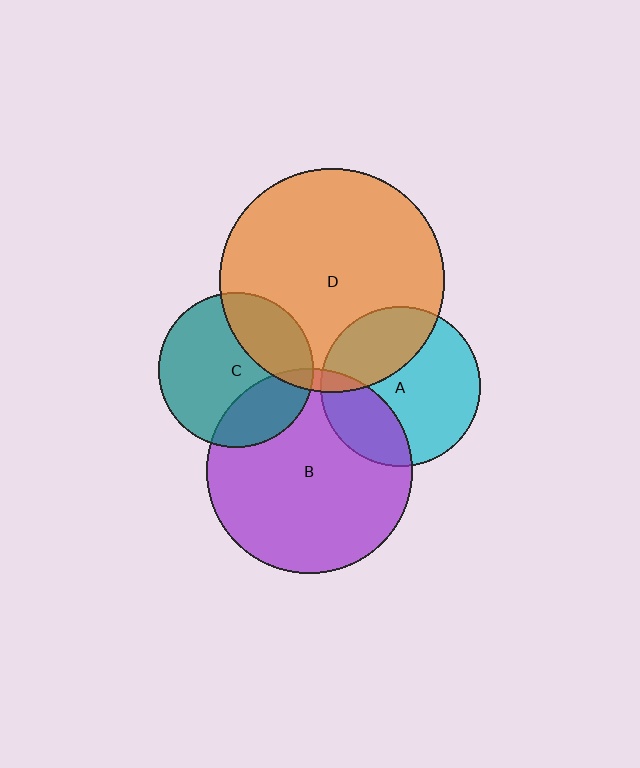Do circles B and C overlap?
Yes.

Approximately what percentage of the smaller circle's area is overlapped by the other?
Approximately 25%.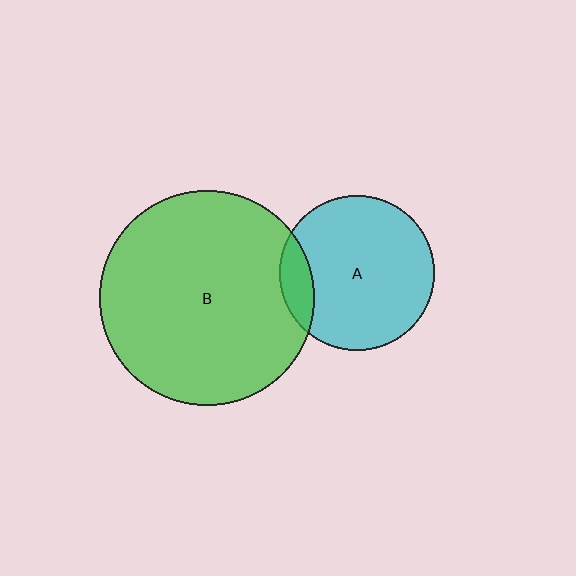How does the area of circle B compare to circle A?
Approximately 1.9 times.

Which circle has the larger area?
Circle B (green).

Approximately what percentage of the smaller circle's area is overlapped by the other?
Approximately 10%.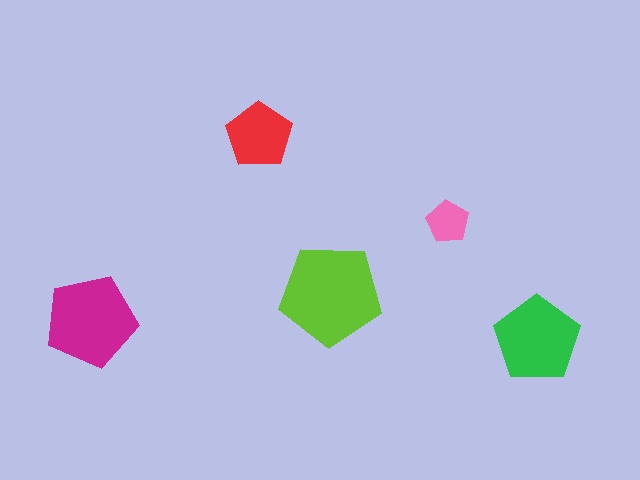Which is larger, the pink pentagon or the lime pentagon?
The lime one.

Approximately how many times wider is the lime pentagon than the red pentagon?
About 1.5 times wider.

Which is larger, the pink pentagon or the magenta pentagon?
The magenta one.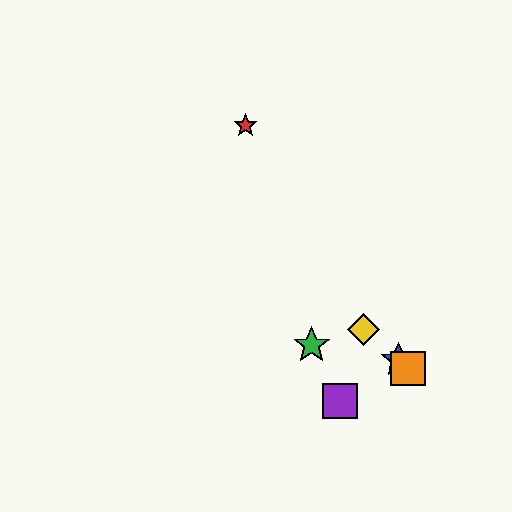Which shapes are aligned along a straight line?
The blue star, the yellow diamond, the orange square are aligned along a straight line.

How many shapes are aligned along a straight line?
3 shapes (the blue star, the yellow diamond, the orange square) are aligned along a straight line.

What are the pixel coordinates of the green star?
The green star is at (312, 345).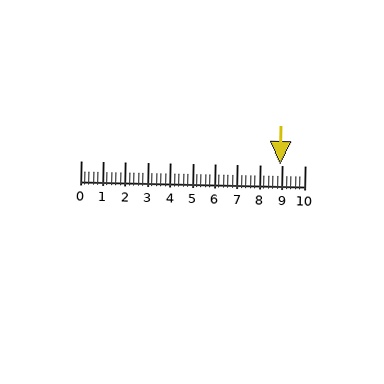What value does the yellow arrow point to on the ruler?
The yellow arrow points to approximately 8.9.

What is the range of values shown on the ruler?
The ruler shows values from 0 to 10.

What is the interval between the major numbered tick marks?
The major tick marks are spaced 1 units apart.